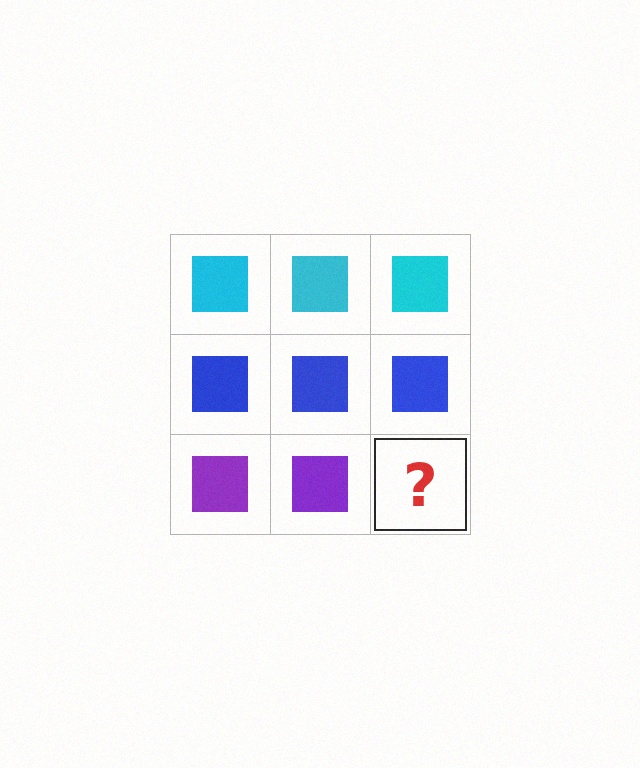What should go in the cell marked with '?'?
The missing cell should contain a purple square.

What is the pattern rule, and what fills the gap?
The rule is that each row has a consistent color. The gap should be filled with a purple square.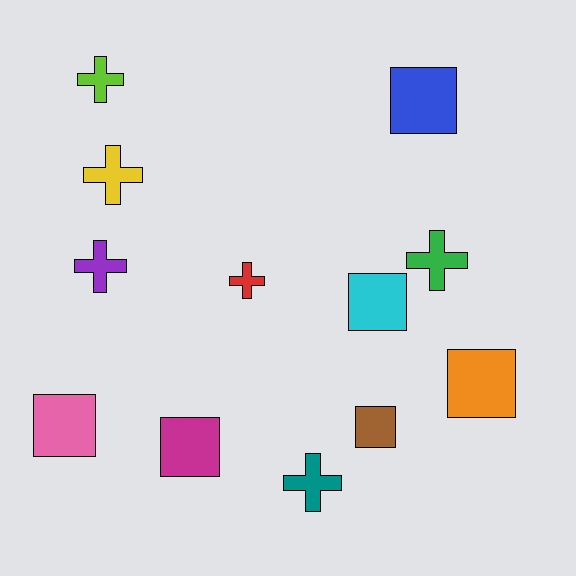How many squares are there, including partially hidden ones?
There are 6 squares.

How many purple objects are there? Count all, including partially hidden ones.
There is 1 purple object.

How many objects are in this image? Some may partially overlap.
There are 12 objects.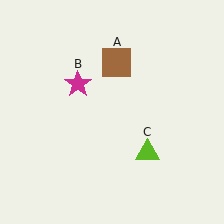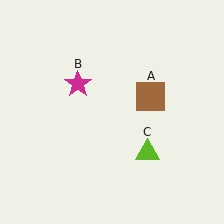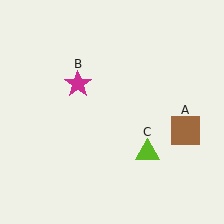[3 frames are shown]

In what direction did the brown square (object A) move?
The brown square (object A) moved down and to the right.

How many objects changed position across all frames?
1 object changed position: brown square (object A).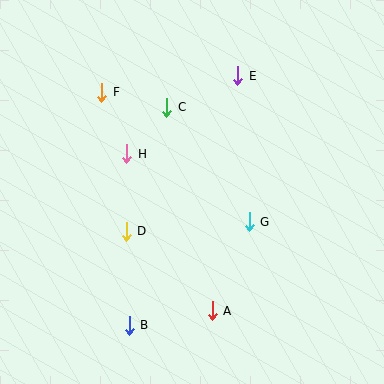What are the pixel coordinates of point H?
Point H is at (127, 154).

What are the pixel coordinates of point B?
Point B is at (129, 326).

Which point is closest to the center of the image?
Point G at (249, 222) is closest to the center.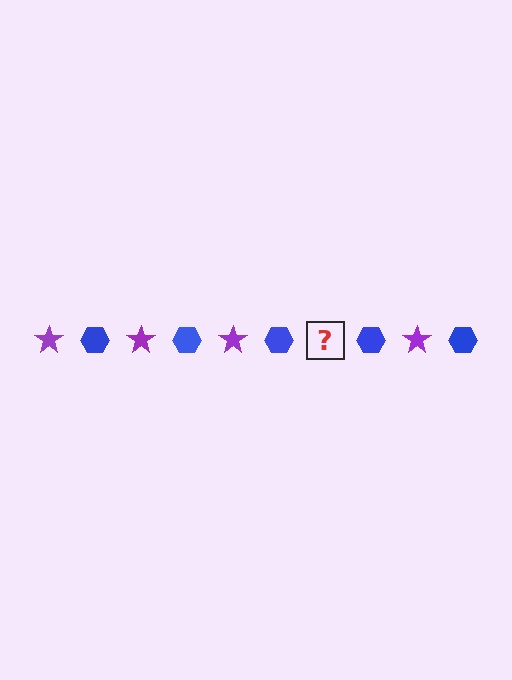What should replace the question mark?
The question mark should be replaced with a purple star.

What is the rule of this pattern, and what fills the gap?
The rule is that the pattern alternates between purple star and blue hexagon. The gap should be filled with a purple star.